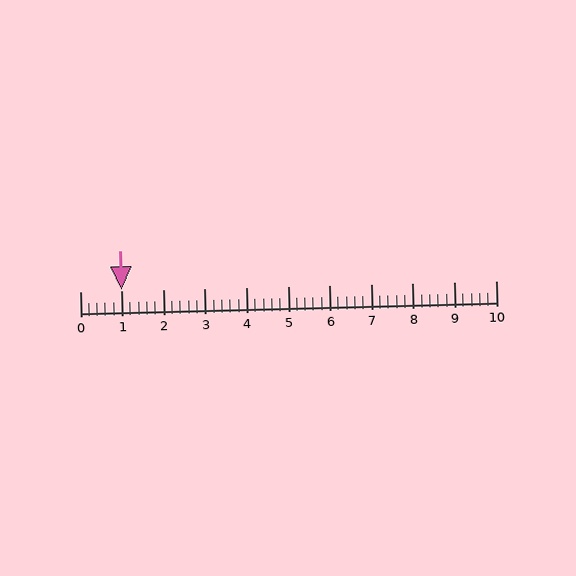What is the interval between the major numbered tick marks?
The major tick marks are spaced 1 units apart.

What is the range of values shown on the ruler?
The ruler shows values from 0 to 10.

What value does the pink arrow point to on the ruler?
The pink arrow points to approximately 1.0.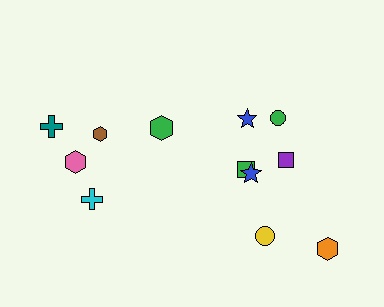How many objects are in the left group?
There are 5 objects.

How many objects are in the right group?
There are 7 objects.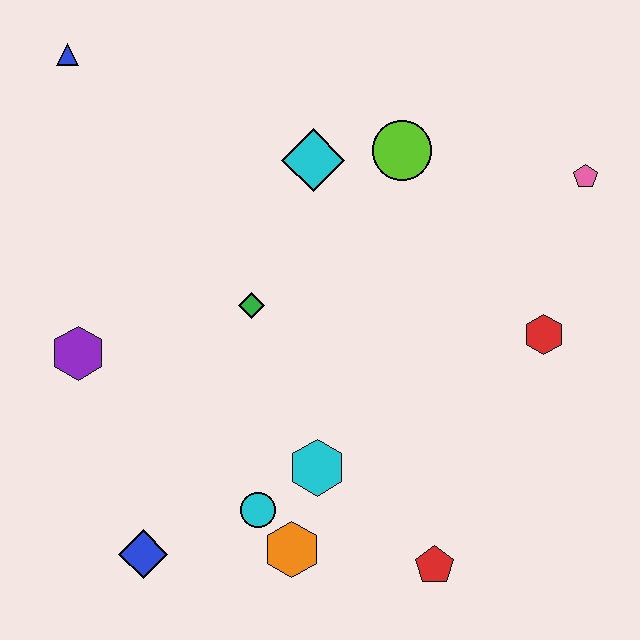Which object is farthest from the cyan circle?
The blue triangle is farthest from the cyan circle.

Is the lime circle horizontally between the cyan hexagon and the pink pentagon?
Yes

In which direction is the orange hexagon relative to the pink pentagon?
The orange hexagon is below the pink pentagon.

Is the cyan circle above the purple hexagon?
No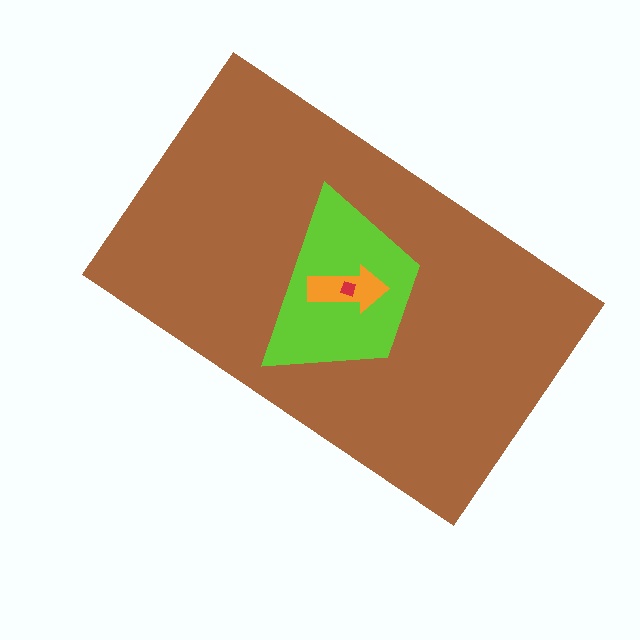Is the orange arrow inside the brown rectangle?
Yes.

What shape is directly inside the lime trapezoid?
The orange arrow.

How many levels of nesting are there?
4.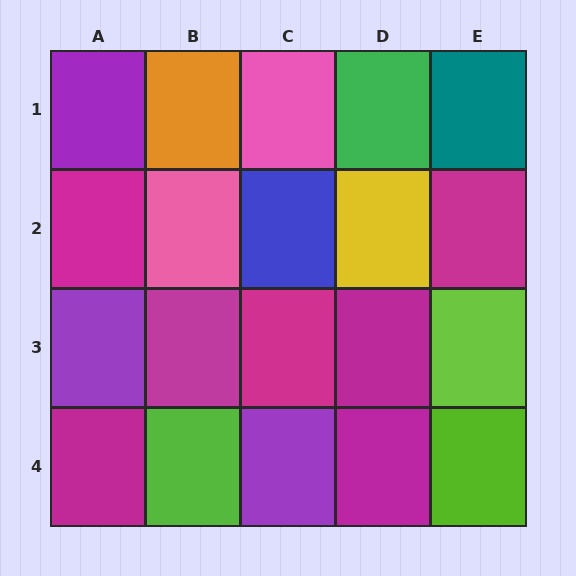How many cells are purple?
3 cells are purple.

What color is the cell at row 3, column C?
Magenta.